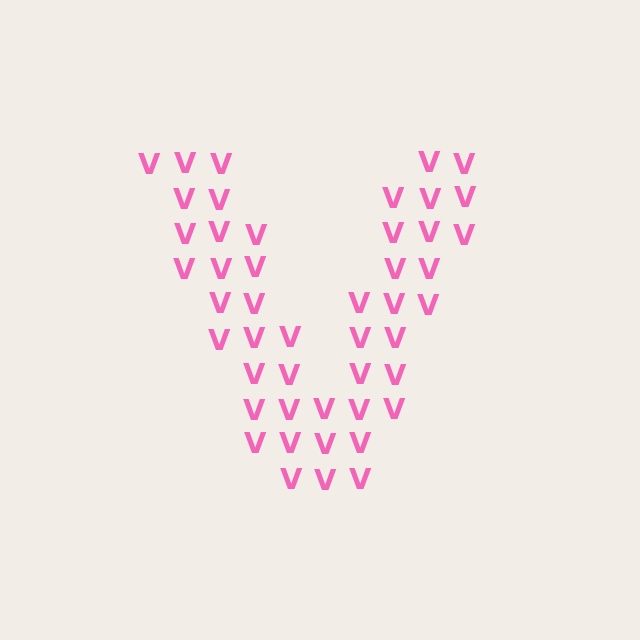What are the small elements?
The small elements are letter V's.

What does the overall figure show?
The overall figure shows the letter V.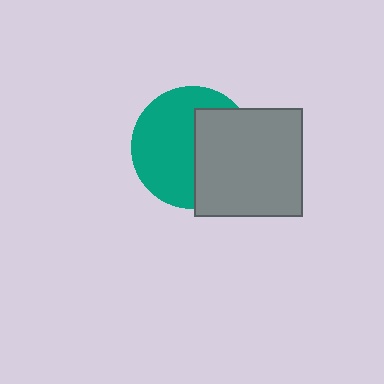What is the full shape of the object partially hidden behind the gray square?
The partially hidden object is a teal circle.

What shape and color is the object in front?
The object in front is a gray square.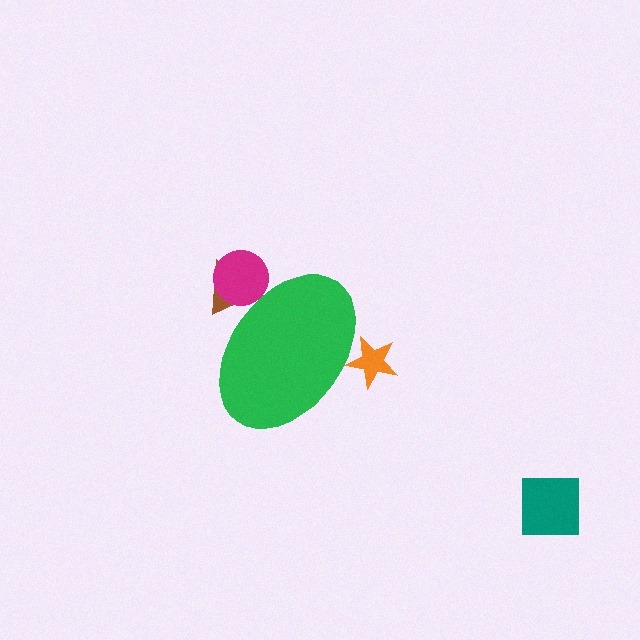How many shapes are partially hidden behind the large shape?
3 shapes are partially hidden.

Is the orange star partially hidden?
Yes, the orange star is partially hidden behind the green ellipse.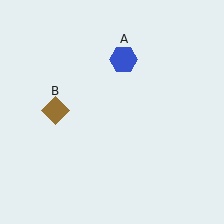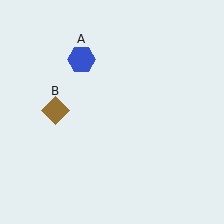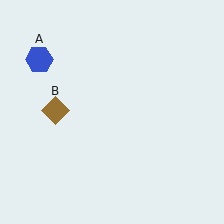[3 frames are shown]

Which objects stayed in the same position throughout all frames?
Brown diamond (object B) remained stationary.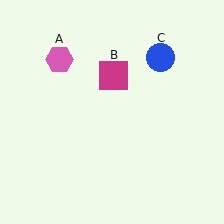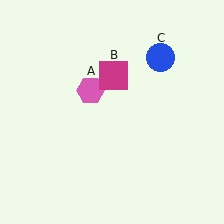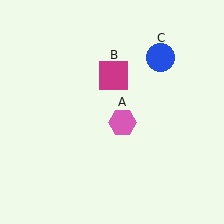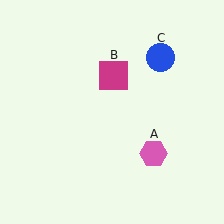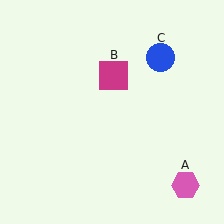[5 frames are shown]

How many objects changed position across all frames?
1 object changed position: pink hexagon (object A).